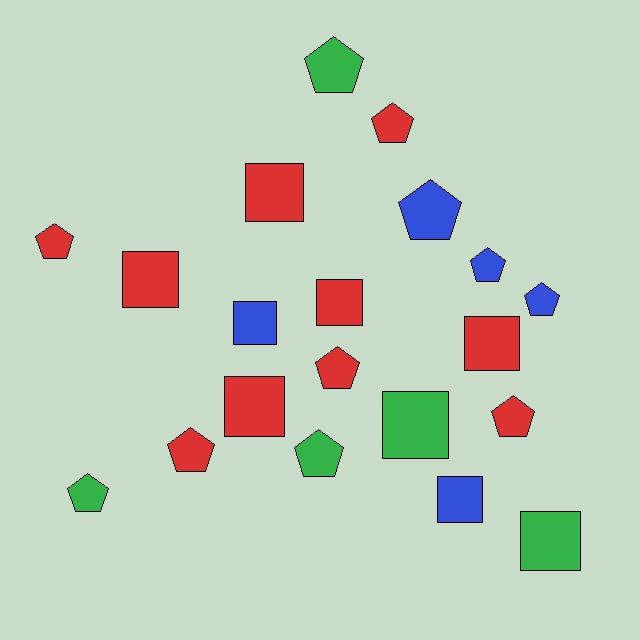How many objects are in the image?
There are 20 objects.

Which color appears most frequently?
Red, with 10 objects.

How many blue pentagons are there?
There are 3 blue pentagons.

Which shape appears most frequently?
Pentagon, with 11 objects.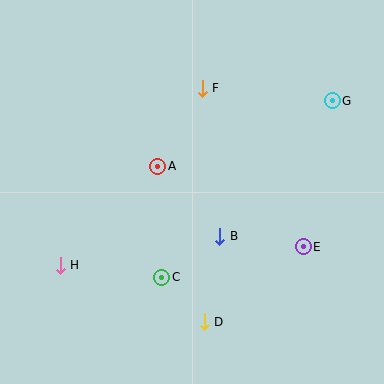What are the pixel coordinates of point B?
Point B is at (220, 236).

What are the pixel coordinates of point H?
Point H is at (60, 265).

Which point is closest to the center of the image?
Point A at (158, 166) is closest to the center.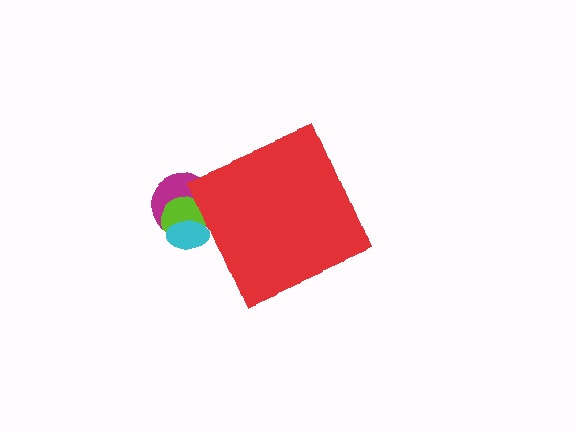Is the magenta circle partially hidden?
Yes, the magenta circle is partially hidden behind the red diamond.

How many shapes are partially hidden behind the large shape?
3 shapes are partially hidden.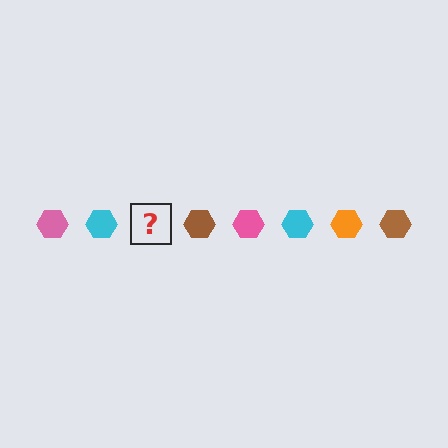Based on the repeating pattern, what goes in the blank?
The blank should be an orange hexagon.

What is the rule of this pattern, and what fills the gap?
The rule is that the pattern cycles through pink, cyan, orange, brown hexagons. The gap should be filled with an orange hexagon.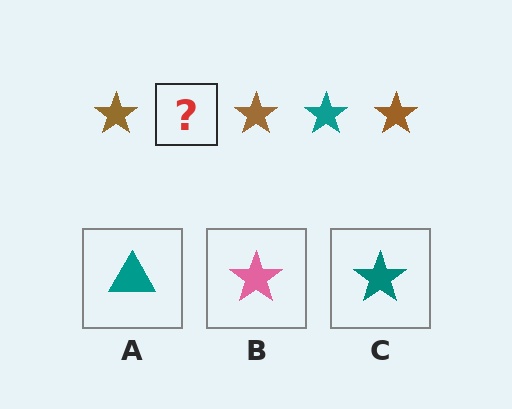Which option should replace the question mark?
Option C.